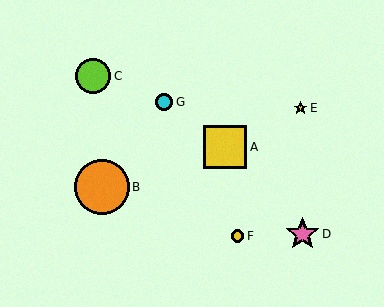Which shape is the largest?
The orange circle (labeled B) is the largest.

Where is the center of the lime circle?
The center of the lime circle is at (93, 76).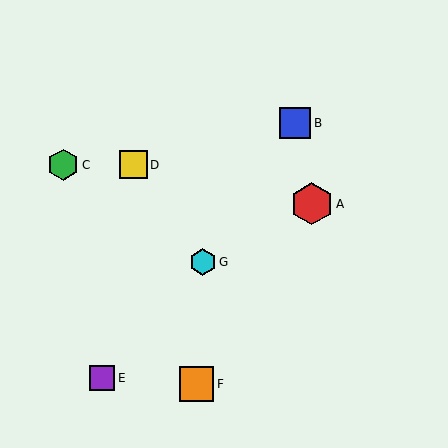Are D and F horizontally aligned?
No, D is at y≈165 and F is at y≈384.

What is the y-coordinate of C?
Object C is at y≈165.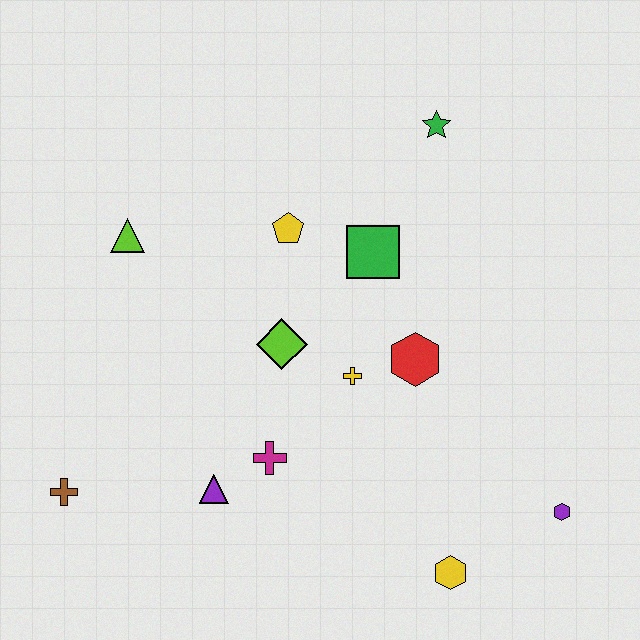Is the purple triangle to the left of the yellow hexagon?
Yes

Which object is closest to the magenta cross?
The purple triangle is closest to the magenta cross.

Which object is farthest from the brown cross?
The green star is farthest from the brown cross.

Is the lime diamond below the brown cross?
No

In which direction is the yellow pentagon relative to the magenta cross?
The yellow pentagon is above the magenta cross.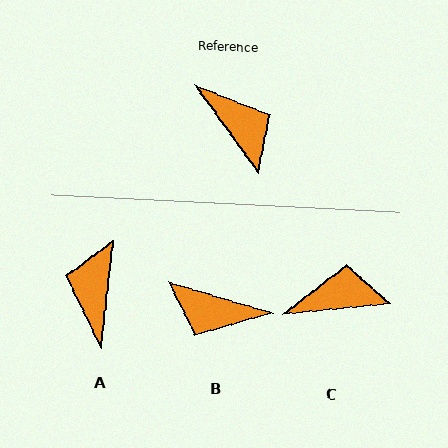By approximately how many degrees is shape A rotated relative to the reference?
Approximately 138 degrees counter-clockwise.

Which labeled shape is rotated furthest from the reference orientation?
B, about 142 degrees away.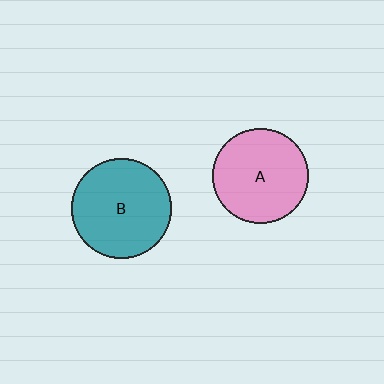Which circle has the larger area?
Circle B (teal).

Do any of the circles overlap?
No, none of the circles overlap.